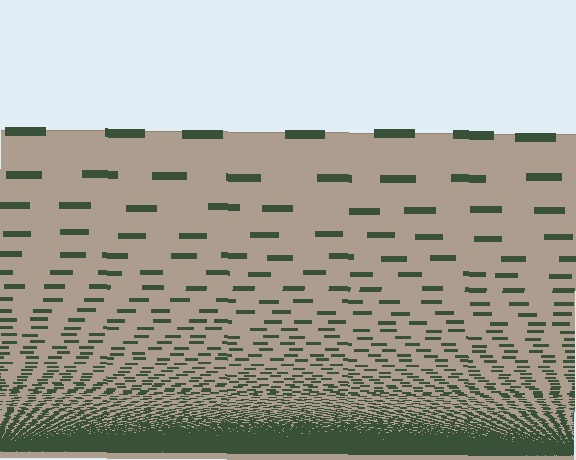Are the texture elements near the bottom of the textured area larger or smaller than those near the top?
Smaller. The gradient is inverted — elements near the bottom are smaller and denser.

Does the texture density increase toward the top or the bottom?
Density increases toward the bottom.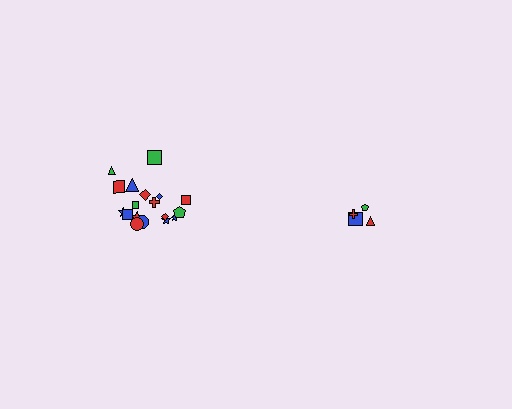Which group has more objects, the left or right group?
The left group.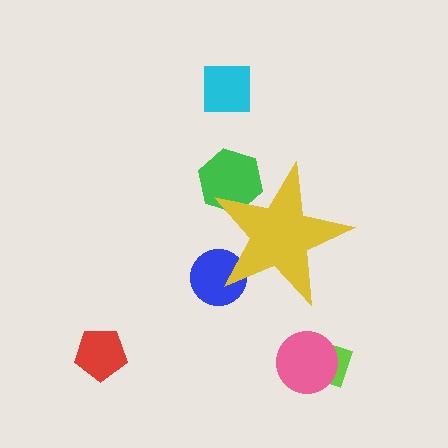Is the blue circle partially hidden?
Yes, the blue circle is partially hidden behind the yellow star.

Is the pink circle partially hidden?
No, the pink circle is fully visible.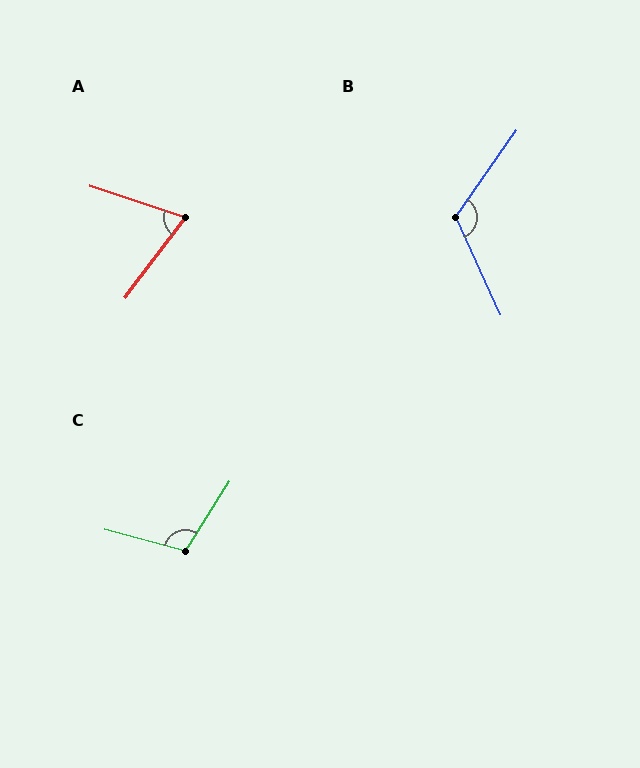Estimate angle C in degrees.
Approximately 107 degrees.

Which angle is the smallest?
A, at approximately 71 degrees.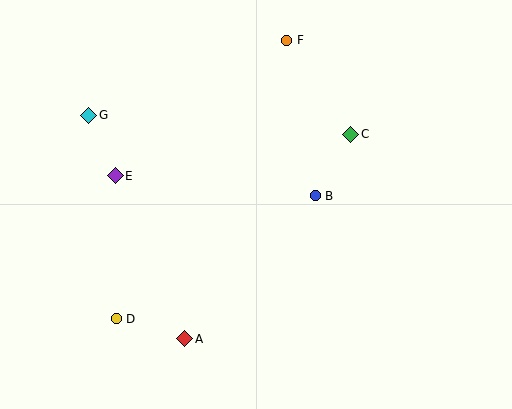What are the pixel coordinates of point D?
Point D is at (116, 319).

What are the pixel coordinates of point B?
Point B is at (315, 196).